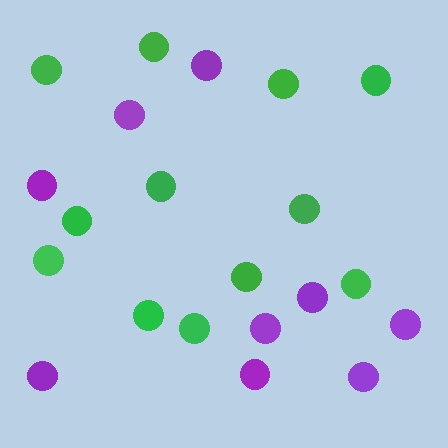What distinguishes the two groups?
There are 2 groups: one group of purple circles (9) and one group of green circles (12).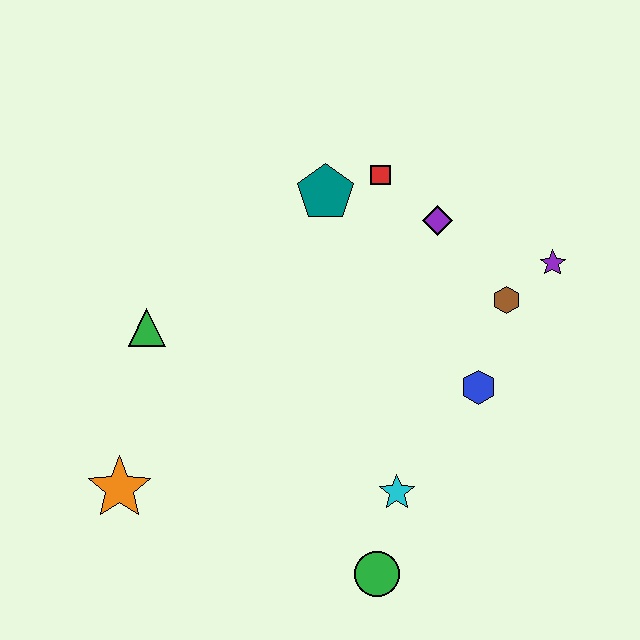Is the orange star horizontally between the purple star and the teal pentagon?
No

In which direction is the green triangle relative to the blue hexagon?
The green triangle is to the left of the blue hexagon.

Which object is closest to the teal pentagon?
The red square is closest to the teal pentagon.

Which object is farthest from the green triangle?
The purple star is farthest from the green triangle.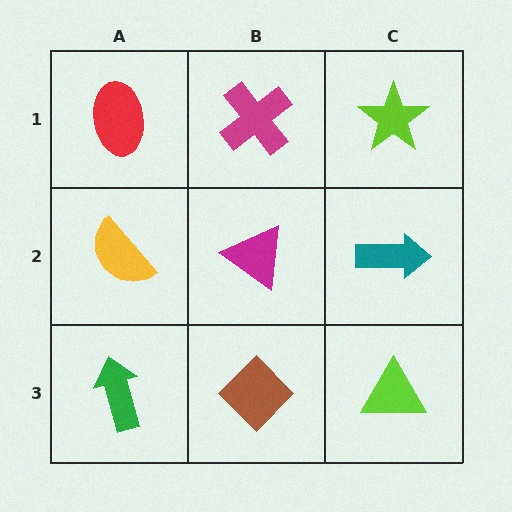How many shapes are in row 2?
3 shapes.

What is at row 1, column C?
A lime star.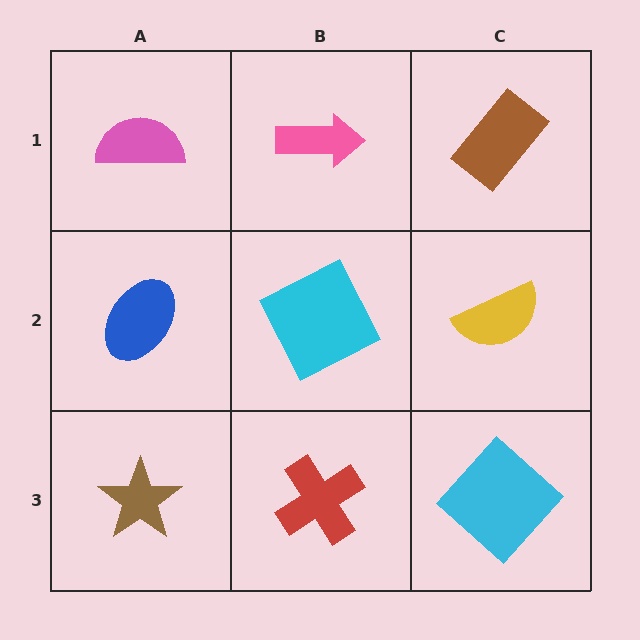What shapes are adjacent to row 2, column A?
A pink semicircle (row 1, column A), a brown star (row 3, column A), a cyan square (row 2, column B).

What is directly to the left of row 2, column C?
A cyan square.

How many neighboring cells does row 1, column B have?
3.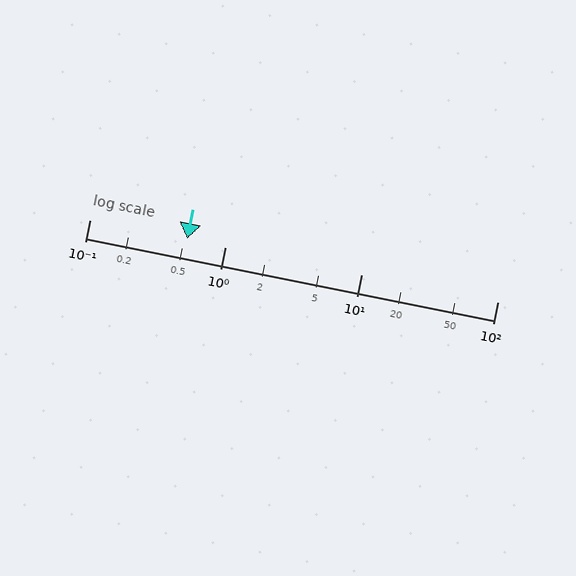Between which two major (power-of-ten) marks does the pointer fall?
The pointer is between 0.1 and 1.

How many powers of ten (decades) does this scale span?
The scale spans 3 decades, from 0.1 to 100.